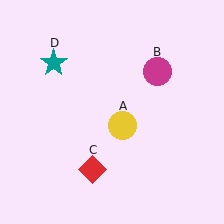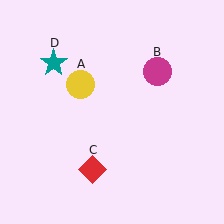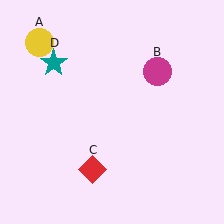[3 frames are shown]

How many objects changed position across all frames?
1 object changed position: yellow circle (object A).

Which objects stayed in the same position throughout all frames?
Magenta circle (object B) and red diamond (object C) and teal star (object D) remained stationary.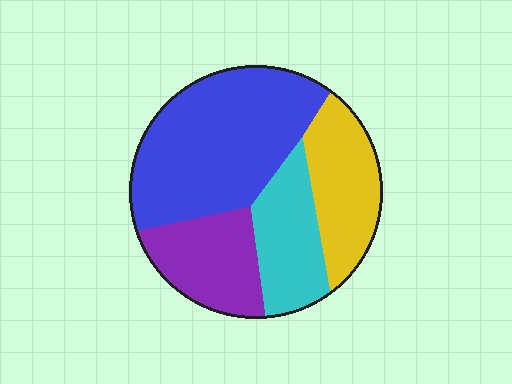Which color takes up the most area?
Blue, at roughly 45%.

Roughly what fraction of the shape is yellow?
Yellow takes up about one fifth (1/5) of the shape.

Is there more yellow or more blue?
Blue.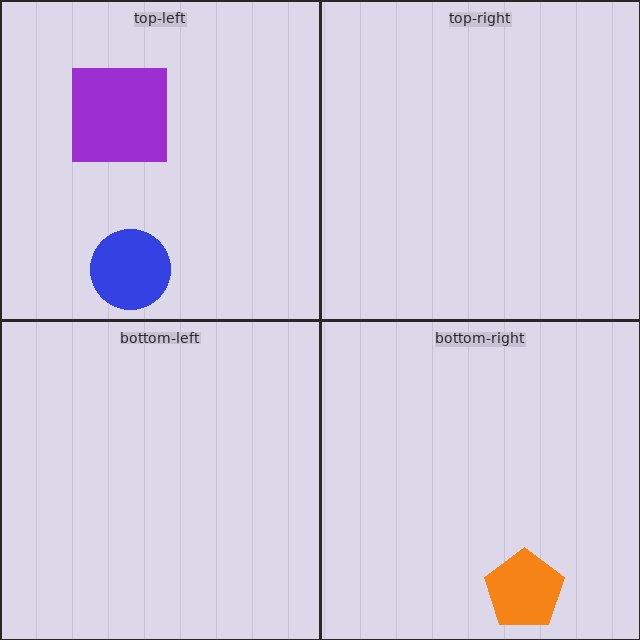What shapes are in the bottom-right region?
The orange pentagon.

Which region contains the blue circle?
The top-left region.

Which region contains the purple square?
The top-left region.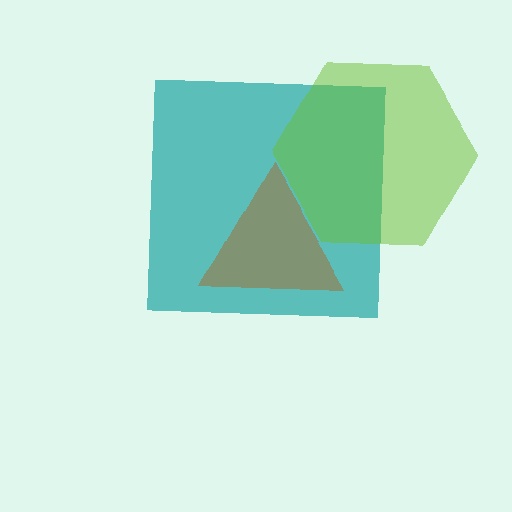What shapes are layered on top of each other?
The layered shapes are: a teal square, a brown triangle, a lime hexagon.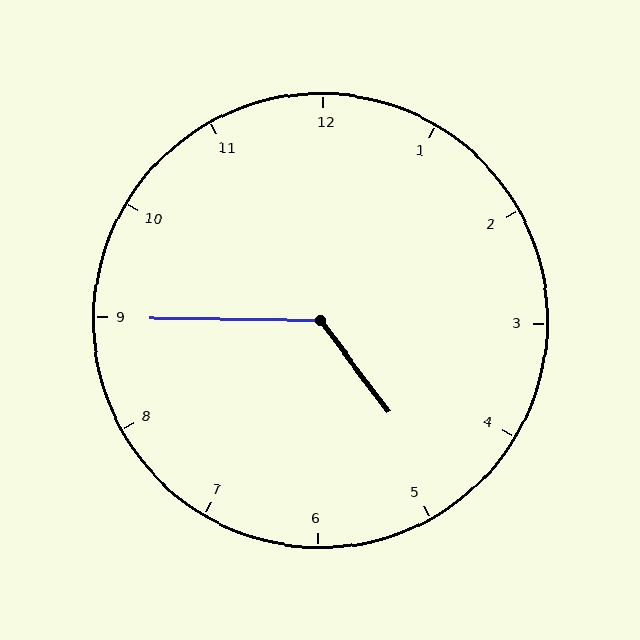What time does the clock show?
4:45.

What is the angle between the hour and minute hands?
Approximately 128 degrees.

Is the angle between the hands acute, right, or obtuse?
It is obtuse.